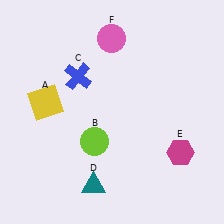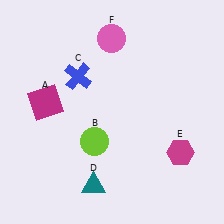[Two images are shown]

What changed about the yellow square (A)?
In Image 1, A is yellow. In Image 2, it changed to magenta.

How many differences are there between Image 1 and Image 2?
There is 1 difference between the two images.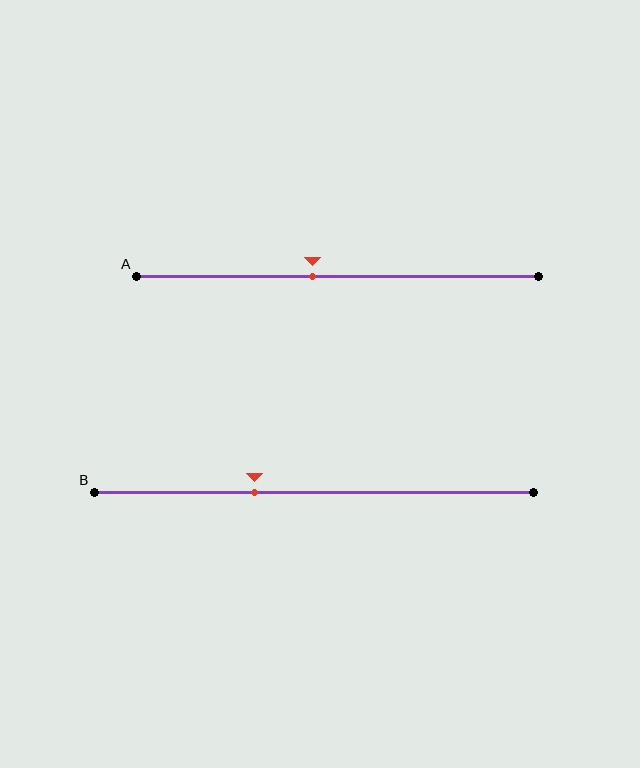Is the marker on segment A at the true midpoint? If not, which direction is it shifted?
No, the marker on segment A is shifted to the left by about 6% of the segment length.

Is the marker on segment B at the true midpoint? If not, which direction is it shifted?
No, the marker on segment B is shifted to the left by about 14% of the segment length.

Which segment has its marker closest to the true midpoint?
Segment A has its marker closest to the true midpoint.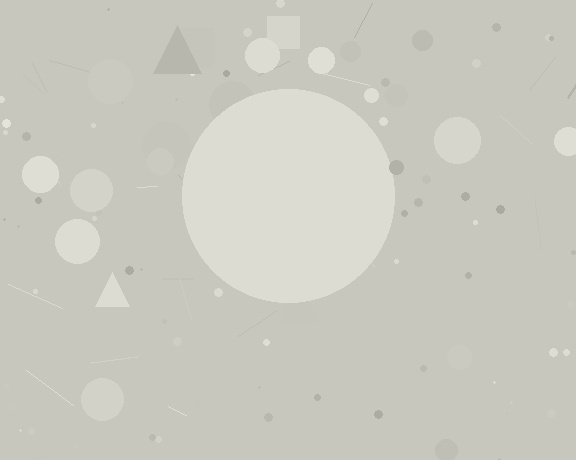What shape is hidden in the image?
A circle is hidden in the image.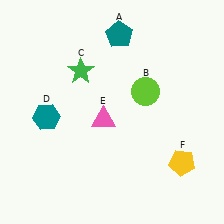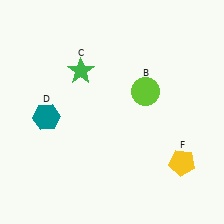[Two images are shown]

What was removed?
The pink triangle (E), the teal pentagon (A) were removed in Image 2.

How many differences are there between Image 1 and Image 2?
There are 2 differences between the two images.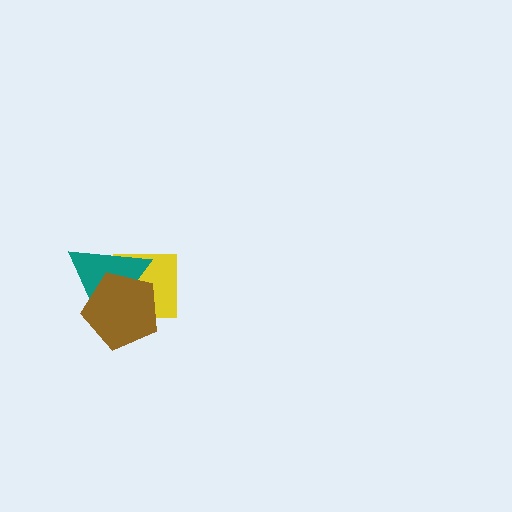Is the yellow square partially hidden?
Yes, it is partially covered by another shape.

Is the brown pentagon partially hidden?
No, no other shape covers it.